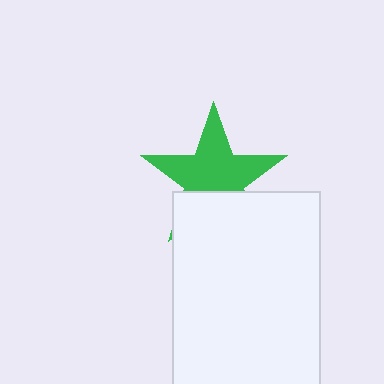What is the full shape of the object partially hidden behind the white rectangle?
The partially hidden object is a green star.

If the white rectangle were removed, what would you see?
You would see the complete green star.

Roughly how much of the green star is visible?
Most of it is visible (roughly 66%).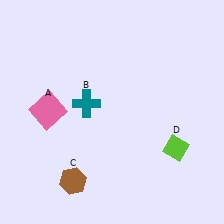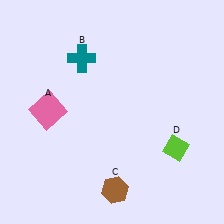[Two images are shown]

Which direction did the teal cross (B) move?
The teal cross (B) moved up.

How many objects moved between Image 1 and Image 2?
2 objects moved between the two images.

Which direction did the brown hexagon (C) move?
The brown hexagon (C) moved right.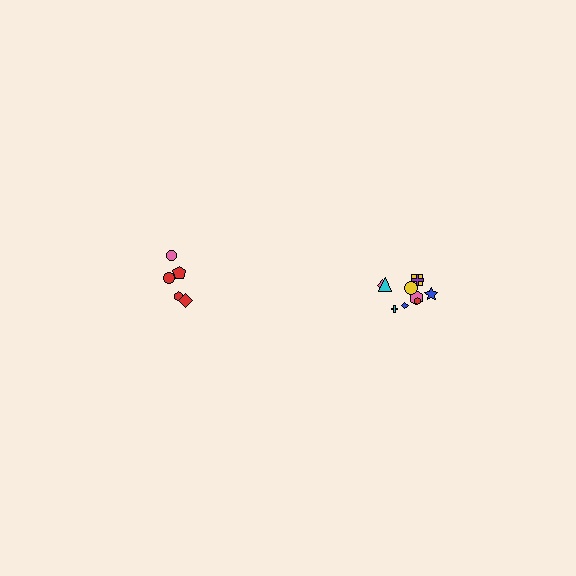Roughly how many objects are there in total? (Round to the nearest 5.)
Roughly 15 objects in total.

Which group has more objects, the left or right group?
The right group.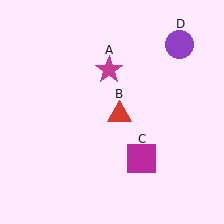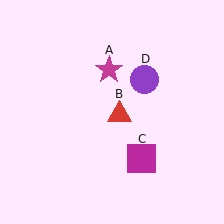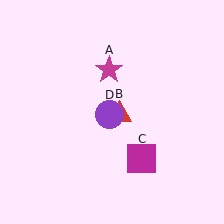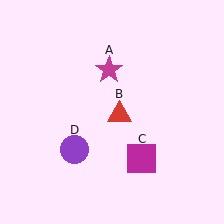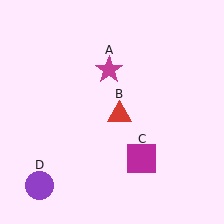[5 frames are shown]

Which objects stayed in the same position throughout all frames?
Magenta star (object A) and red triangle (object B) and magenta square (object C) remained stationary.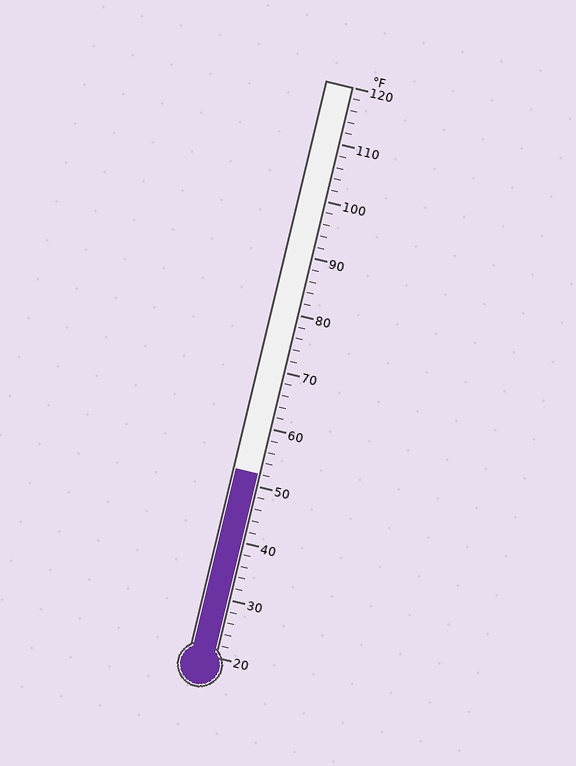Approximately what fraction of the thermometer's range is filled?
The thermometer is filled to approximately 30% of its range.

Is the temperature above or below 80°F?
The temperature is below 80°F.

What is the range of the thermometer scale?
The thermometer scale ranges from 20°F to 120°F.